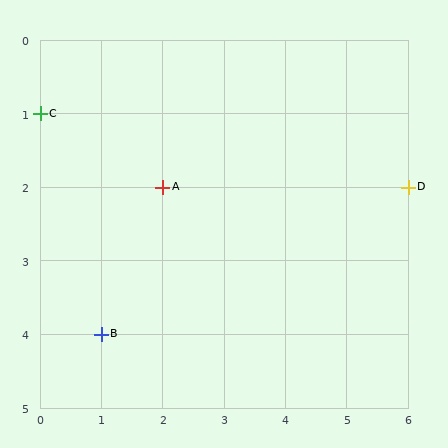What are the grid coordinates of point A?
Point A is at grid coordinates (2, 2).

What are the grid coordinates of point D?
Point D is at grid coordinates (6, 2).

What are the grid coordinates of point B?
Point B is at grid coordinates (1, 4).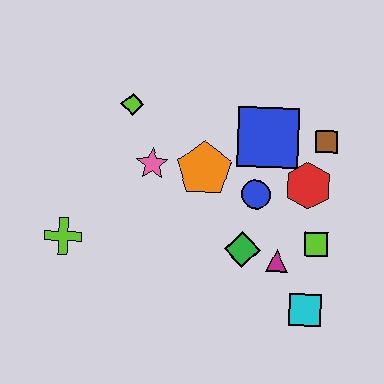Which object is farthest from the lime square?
The lime cross is farthest from the lime square.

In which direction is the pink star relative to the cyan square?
The pink star is to the left of the cyan square.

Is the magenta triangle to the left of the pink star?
No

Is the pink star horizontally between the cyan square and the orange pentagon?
No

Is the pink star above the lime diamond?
No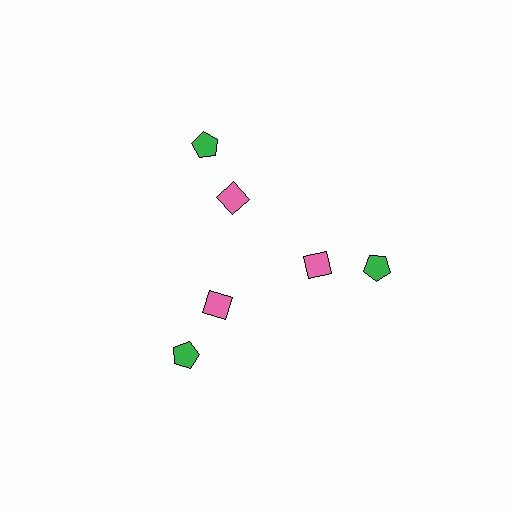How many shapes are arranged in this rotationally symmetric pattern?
There are 6 shapes, arranged in 3 groups of 2.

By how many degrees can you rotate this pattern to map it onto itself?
The pattern maps onto itself every 120 degrees of rotation.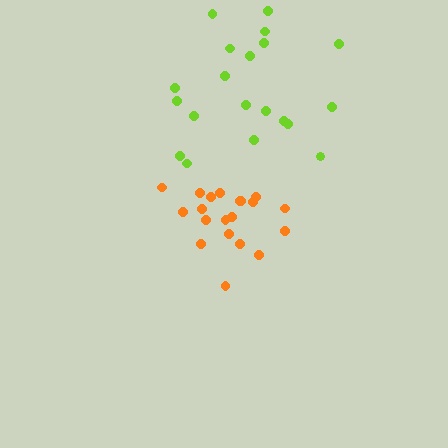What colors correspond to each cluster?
The clusters are colored: lime, orange.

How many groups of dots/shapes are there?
There are 2 groups.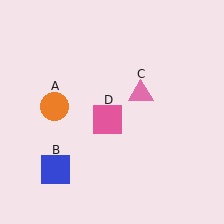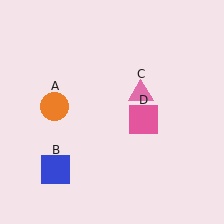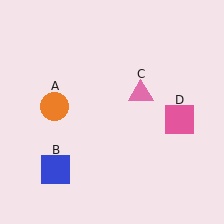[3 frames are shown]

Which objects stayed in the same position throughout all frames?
Orange circle (object A) and blue square (object B) and pink triangle (object C) remained stationary.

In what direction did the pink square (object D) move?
The pink square (object D) moved right.